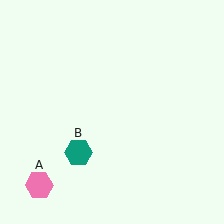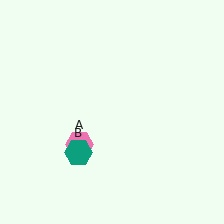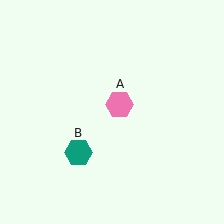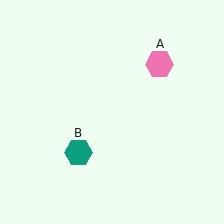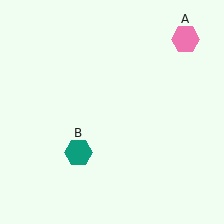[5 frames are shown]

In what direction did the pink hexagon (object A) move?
The pink hexagon (object A) moved up and to the right.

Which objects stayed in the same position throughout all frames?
Teal hexagon (object B) remained stationary.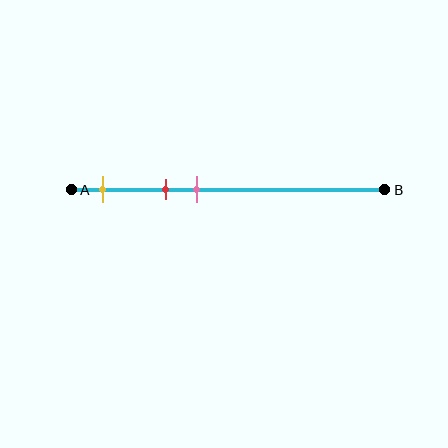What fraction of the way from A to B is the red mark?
The red mark is approximately 30% (0.3) of the way from A to B.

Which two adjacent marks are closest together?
The red and pink marks are the closest adjacent pair.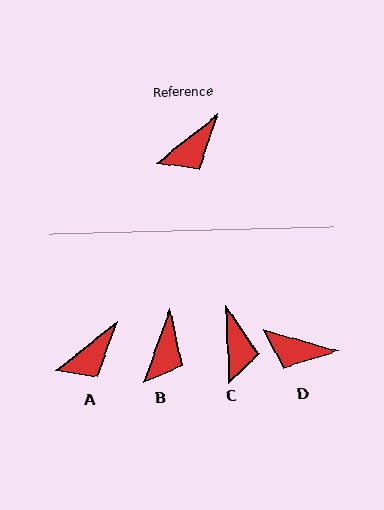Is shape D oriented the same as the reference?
No, it is off by about 54 degrees.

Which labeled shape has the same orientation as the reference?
A.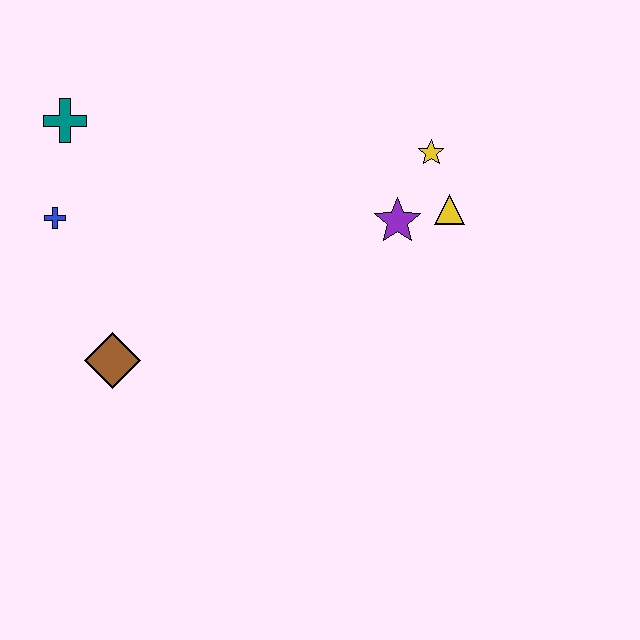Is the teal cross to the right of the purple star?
No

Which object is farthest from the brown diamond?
The yellow star is farthest from the brown diamond.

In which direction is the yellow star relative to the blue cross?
The yellow star is to the right of the blue cross.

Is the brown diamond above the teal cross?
No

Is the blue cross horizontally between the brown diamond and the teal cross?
No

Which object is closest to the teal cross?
The blue cross is closest to the teal cross.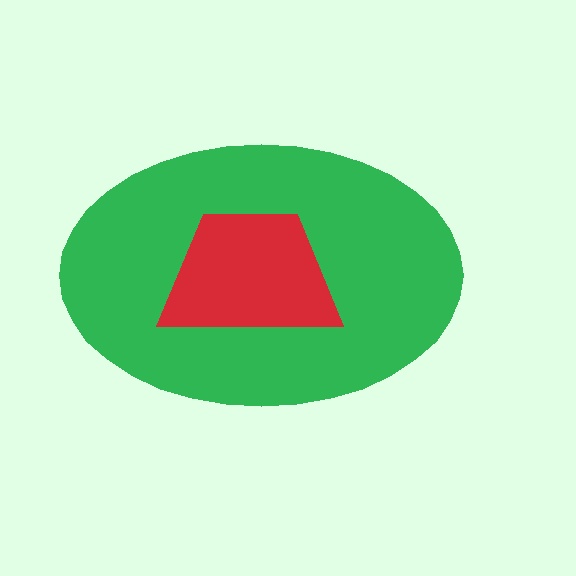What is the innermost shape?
The red trapezoid.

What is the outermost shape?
The green ellipse.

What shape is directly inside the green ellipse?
The red trapezoid.